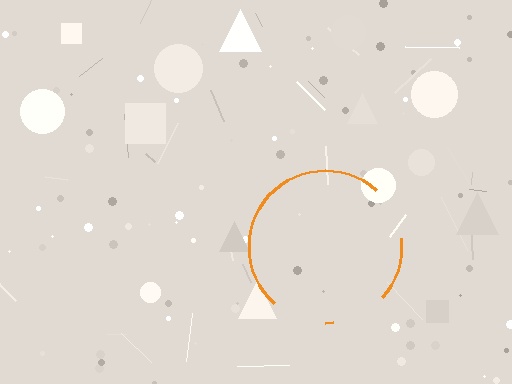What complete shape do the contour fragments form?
The contour fragments form a circle.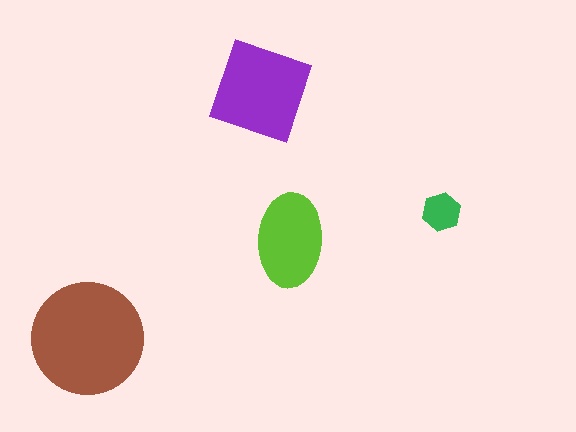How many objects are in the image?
There are 4 objects in the image.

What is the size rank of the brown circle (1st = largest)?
1st.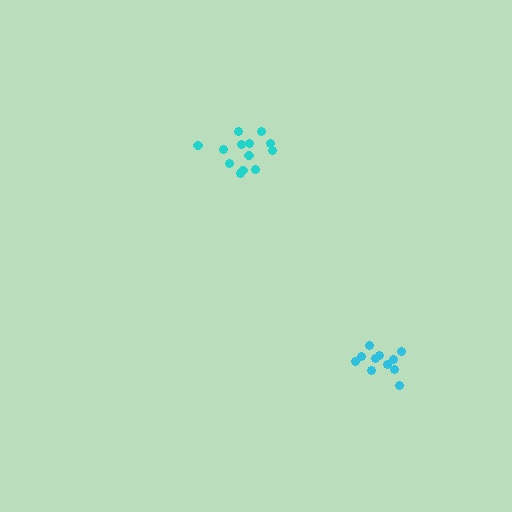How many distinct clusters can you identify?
There are 2 distinct clusters.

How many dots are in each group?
Group 1: 13 dots, Group 2: 11 dots (24 total).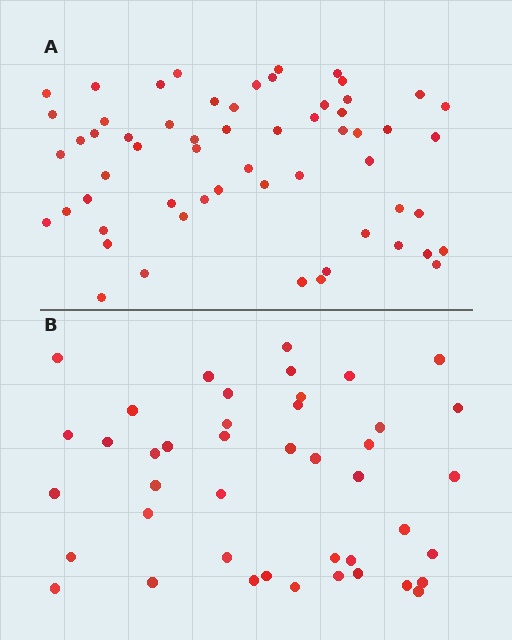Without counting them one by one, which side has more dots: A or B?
Region A (the top region) has more dots.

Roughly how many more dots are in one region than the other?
Region A has approximately 15 more dots than region B.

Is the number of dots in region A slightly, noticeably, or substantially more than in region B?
Region A has noticeably more, but not dramatically so. The ratio is roughly 1.4 to 1.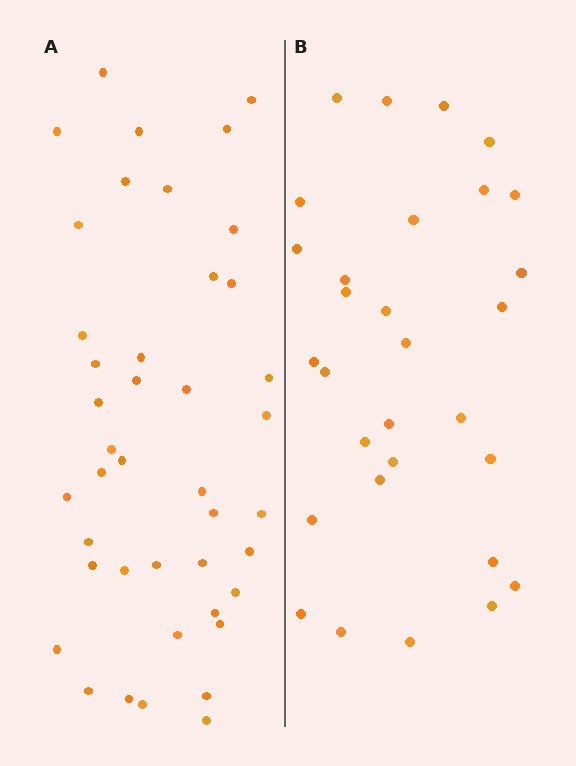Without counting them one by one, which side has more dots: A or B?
Region A (the left region) has more dots.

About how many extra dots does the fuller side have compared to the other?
Region A has roughly 12 or so more dots than region B.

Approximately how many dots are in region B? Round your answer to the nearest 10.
About 30 dots.